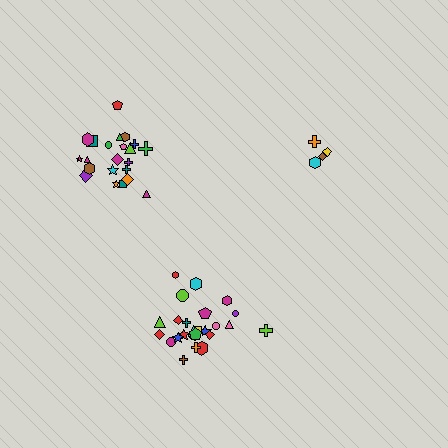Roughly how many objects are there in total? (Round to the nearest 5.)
Roughly 50 objects in total.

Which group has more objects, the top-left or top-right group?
The top-left group.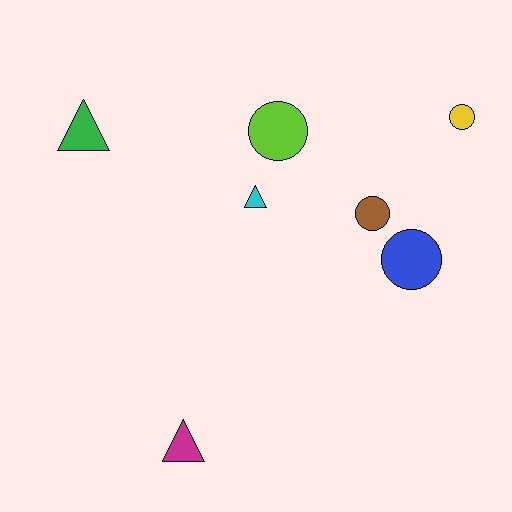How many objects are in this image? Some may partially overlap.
There are 7 objects.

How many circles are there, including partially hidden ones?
There are 4 circles.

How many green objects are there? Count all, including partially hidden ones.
There is 1 green object.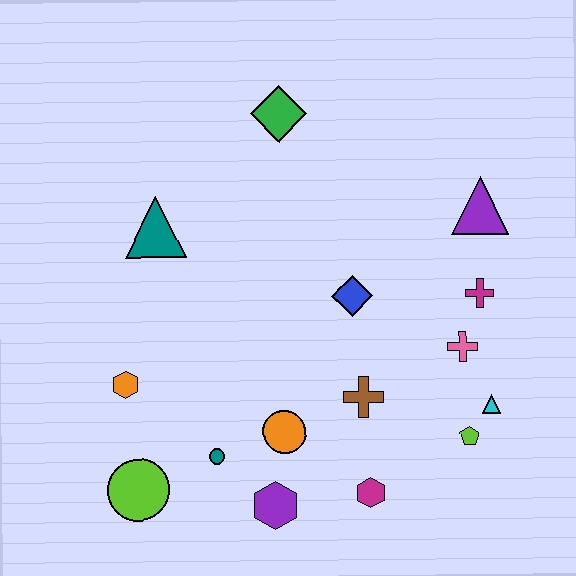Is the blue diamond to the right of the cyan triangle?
No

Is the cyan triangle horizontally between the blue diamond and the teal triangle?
No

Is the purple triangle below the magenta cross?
No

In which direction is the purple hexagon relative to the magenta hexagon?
The purple hexagon is to the left of the magenta hexagon.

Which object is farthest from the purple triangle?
The lime circle is farthest from the purple triangle.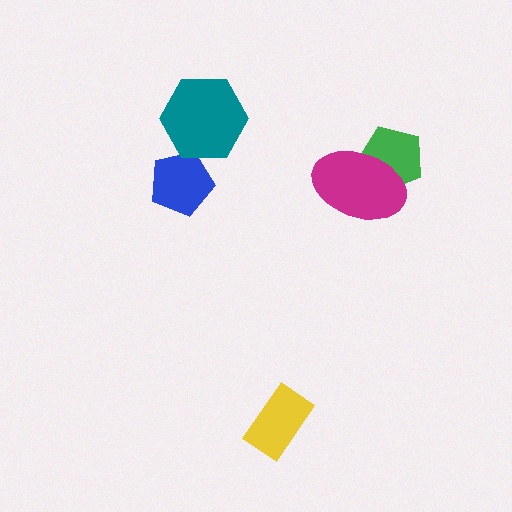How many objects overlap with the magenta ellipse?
1 object overlaps with the magenta ellipse.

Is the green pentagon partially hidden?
Yes, it is partially covered by another shape.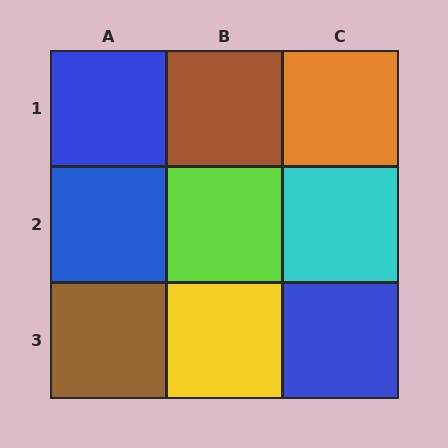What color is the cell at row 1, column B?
Brown.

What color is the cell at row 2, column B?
Lime.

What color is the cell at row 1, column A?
Blue.